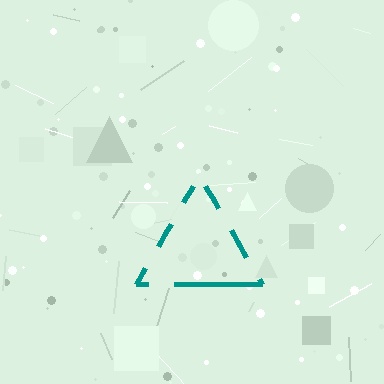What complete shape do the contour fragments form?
The contour fragments form a triangle.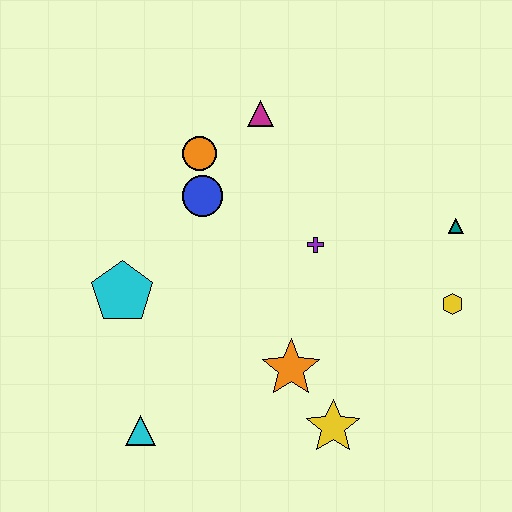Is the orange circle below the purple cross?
No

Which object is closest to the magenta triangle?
The orange circle is closest to the magenta triangle.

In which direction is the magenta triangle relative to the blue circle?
The magenta triangle is above the blue circle.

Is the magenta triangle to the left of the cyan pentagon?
No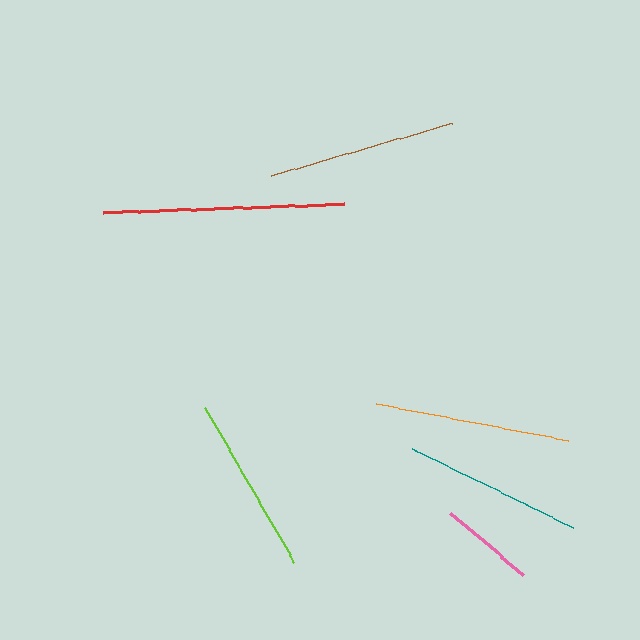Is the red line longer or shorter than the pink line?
The red line is longer than the pink line.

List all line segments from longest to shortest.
From longest to shortest: red, orange, brown, teal, lime, pink.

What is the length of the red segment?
The red segment is approximately 242 pixels long.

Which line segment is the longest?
The red line is the longest at approximately 242 pixels.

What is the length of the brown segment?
The brown segment is approximately 189 pixels long.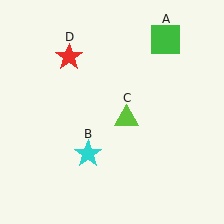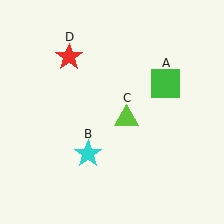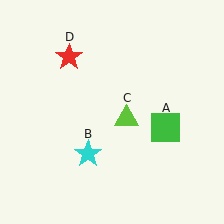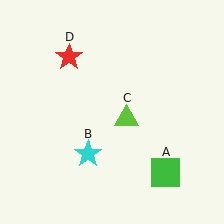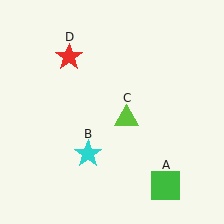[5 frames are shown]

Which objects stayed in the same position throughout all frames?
Cyan star (object B) and lime triangle (object C) and red star (object D) remained stationary.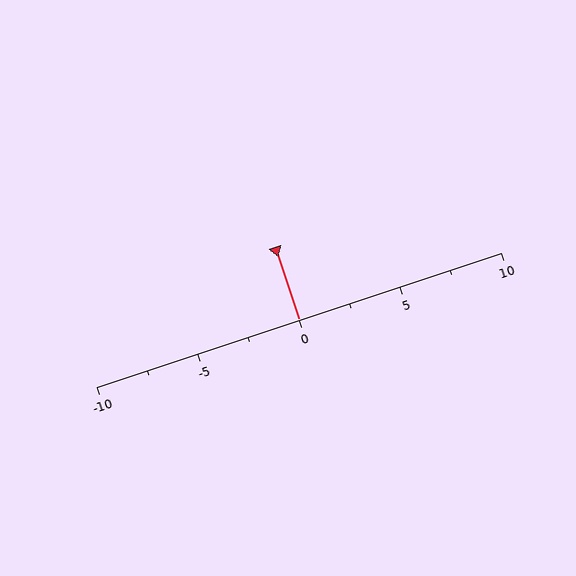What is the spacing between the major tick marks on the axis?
The major ticks are spaced 5 apart.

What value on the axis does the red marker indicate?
The marker indicates approximately 0.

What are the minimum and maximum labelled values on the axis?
The axis runs from -10 to 10.